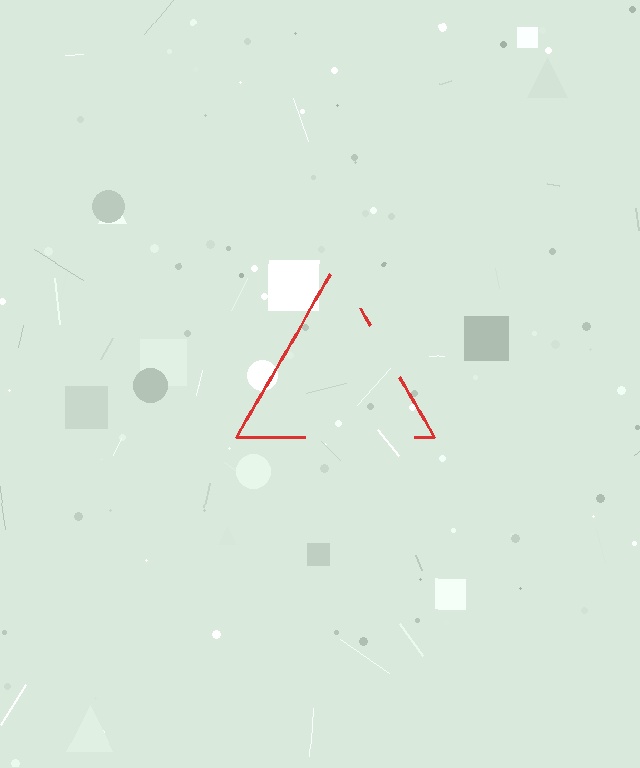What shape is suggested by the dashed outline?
The dashed outline suggests a triangle.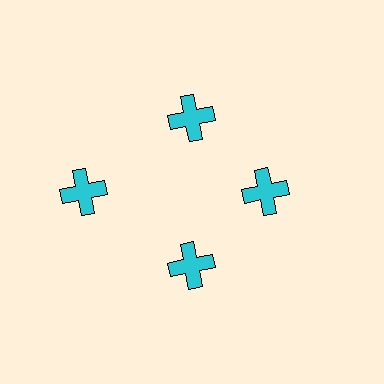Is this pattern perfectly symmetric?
No. The 4 cyan crosses are arranged in a ring, but one element near the 9 o'clock position is pushed outward from the center, breaking the 4-fold rotational symmetry.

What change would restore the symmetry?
The symmetry would be restored by moving it inward, back onto the ring so that all 4 crosses sit at equal angles and equal distance from the center.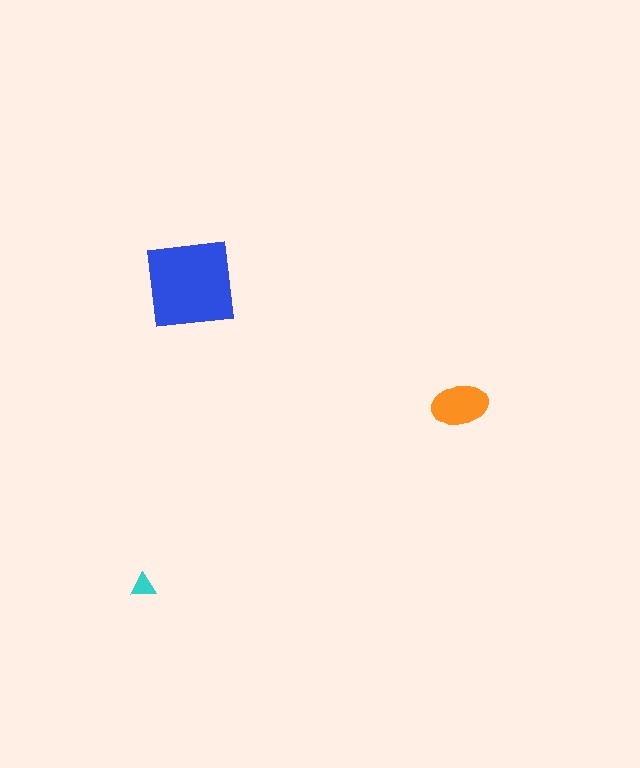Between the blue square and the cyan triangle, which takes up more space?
The blue square.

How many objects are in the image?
There are 3 objects in the image.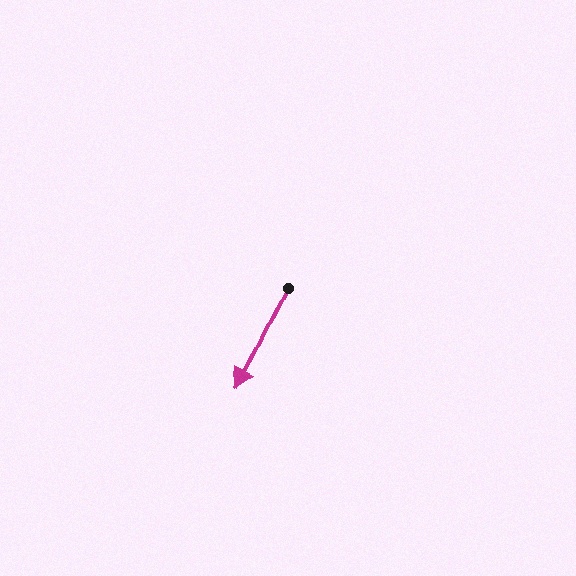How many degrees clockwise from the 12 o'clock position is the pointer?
Approximately 206 degrees.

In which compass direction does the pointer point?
Southwest.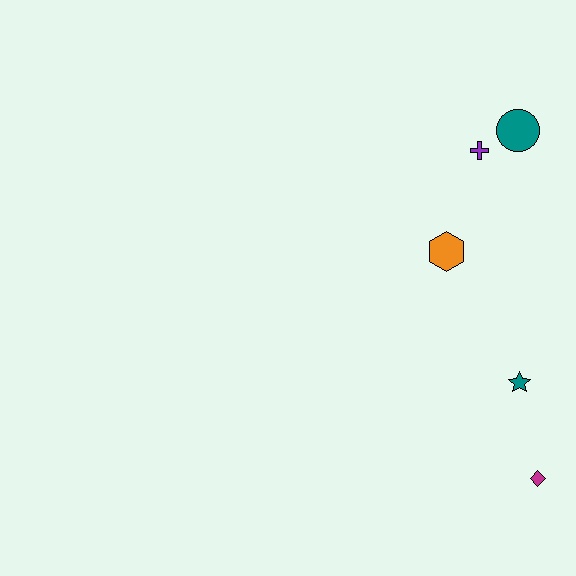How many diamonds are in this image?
There is 1 diamond.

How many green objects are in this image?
There are no green objects.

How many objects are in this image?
There are 5 objects.